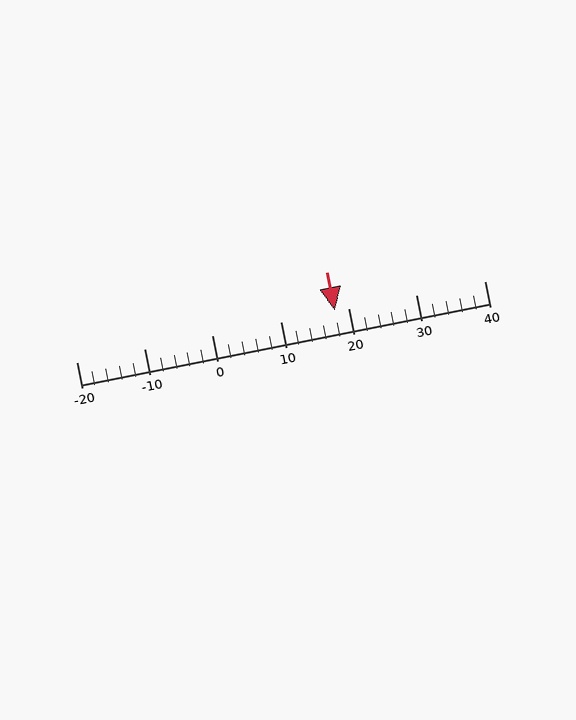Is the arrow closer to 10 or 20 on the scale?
The arrow is closer to 20.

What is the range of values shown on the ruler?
The ruler shows values from -20 to 40.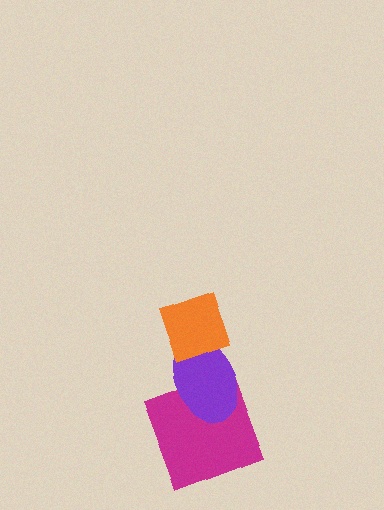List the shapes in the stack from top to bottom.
From top to bottom: the orange diamond, the purple ellipse, the magenta square.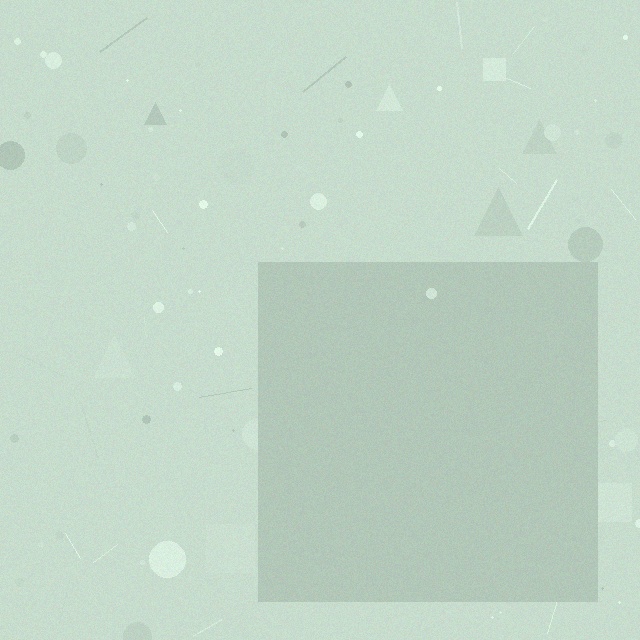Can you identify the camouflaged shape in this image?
The camouflaged shape is a square.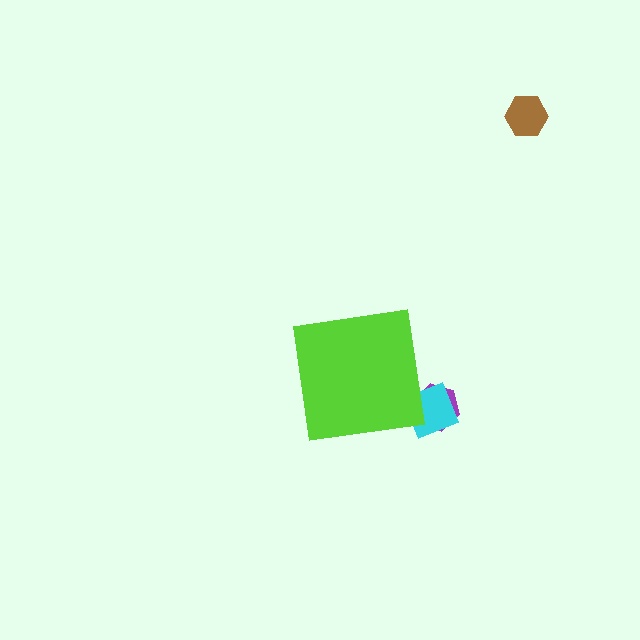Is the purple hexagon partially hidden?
Yes, the purple hexagon is partially hidden behind the lime square.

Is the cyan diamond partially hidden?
Yes, the cyan diamond is partially hidden behind the lime square.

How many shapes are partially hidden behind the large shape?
2 shapes are partially hidden.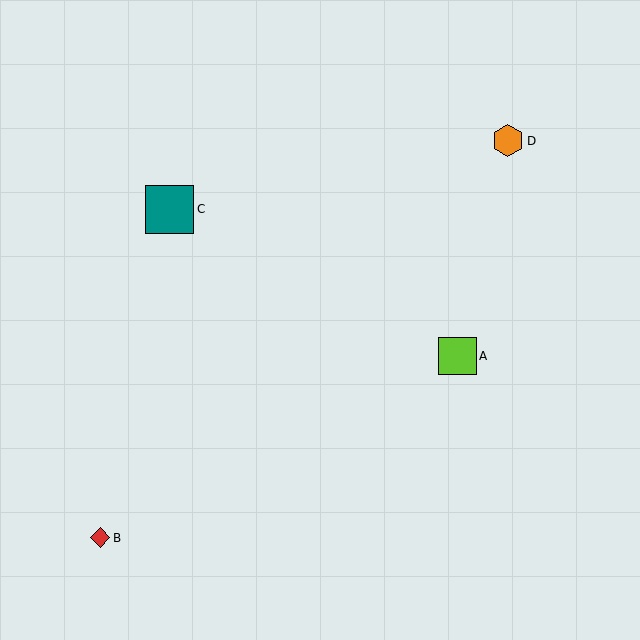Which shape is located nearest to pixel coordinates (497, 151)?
The orange hexagon (labeled D) at (508, 141) is nearest to that location.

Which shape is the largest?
The teal square (labeled C) is the largest.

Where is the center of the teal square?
The center of the teal square is at (170, 209).